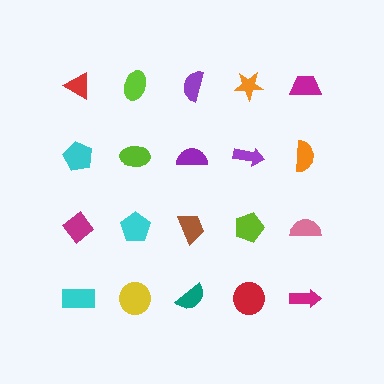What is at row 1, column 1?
A red triangle.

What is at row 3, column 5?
A pink semicircle.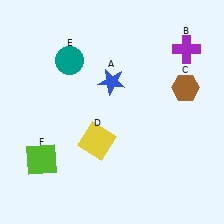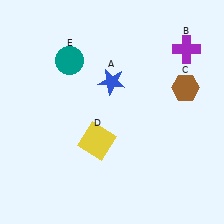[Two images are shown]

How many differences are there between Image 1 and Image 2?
There is 1 difference between the two images.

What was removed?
The lime square (F) was removed in Image 2.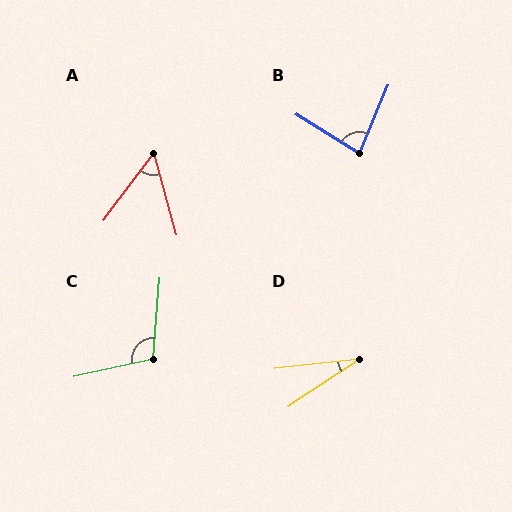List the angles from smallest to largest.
D (27°), A (52°), B (81°), C (107°).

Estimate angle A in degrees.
Approximately 52 degrees.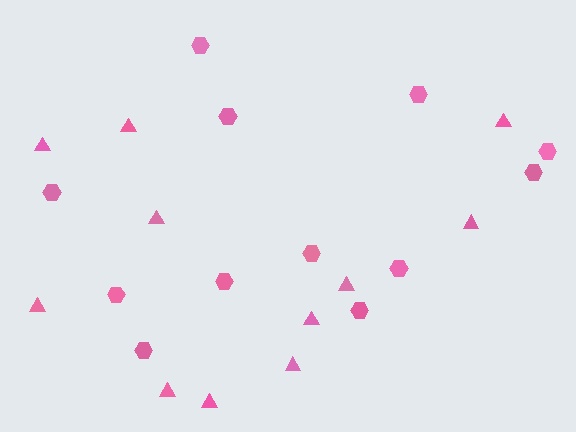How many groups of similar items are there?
There are 2 groups: one group of triangles (11) and one group of hexagons (12).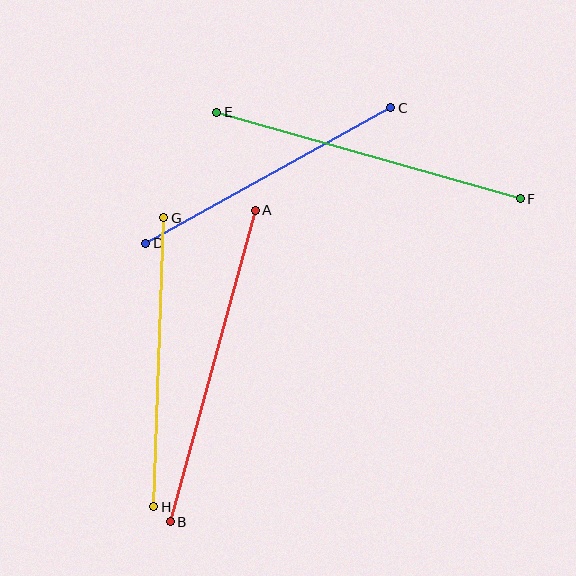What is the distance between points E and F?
The distance is approximately 316 pixels.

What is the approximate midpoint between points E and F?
The midpoint is at approximately (369, 155) pixels.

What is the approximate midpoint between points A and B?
The midpoint is at approximately (213, 366) pixels.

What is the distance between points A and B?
The distance is approximately 323 pixels.